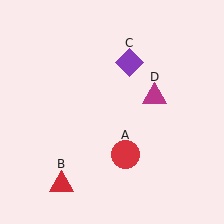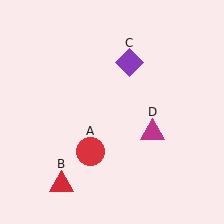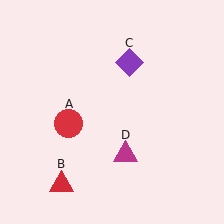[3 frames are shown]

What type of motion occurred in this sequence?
The red circle (object A), magenta triangle (object D) rotated clockwise around the center of the scene.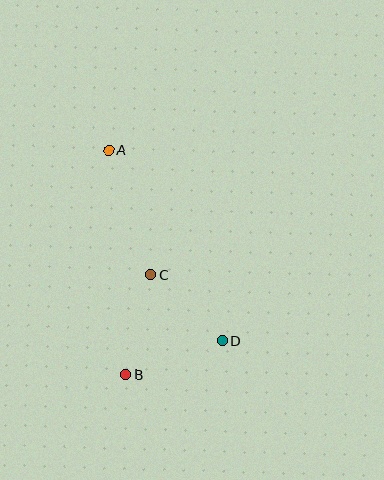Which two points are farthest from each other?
Points A and B are farthest from each other.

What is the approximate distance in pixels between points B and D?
The distance between B and D is approximately 102 pixels.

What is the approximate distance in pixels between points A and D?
The distance between A and D is approximately 222 pixels.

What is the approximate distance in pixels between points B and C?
The distance between B and C is approximately 103 pixels.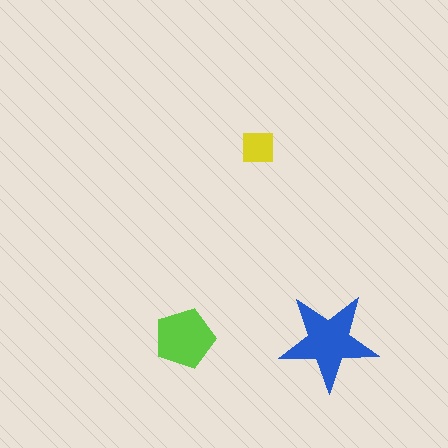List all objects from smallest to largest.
The yellow square, the lime pentagon, the blue star.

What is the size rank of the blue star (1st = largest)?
1st.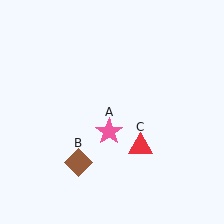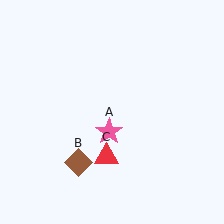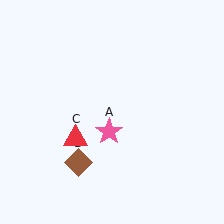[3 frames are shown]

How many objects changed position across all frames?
1 object changed position: red triangle (object C).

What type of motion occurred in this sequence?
The red triangle (object C) rotated clockwise around the center of the scene.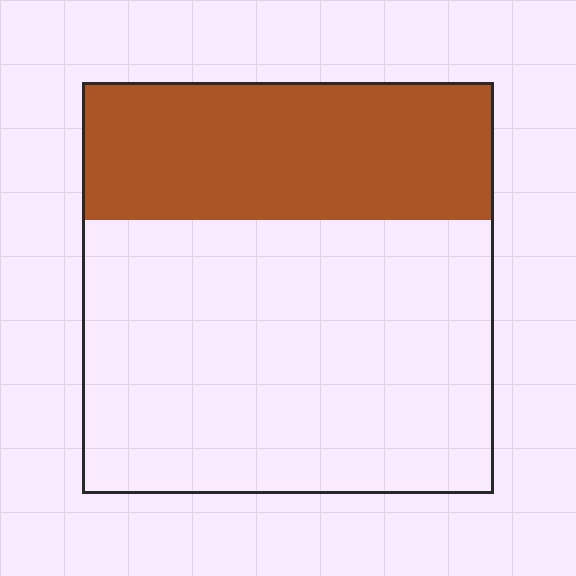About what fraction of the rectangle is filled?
About one third (1/3).